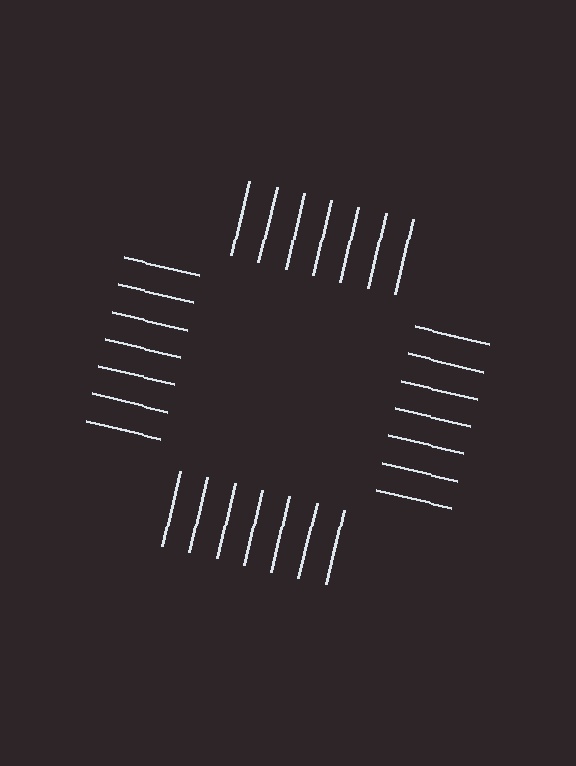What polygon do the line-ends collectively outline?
An illusory square — the line segments terminate on its edges but no continuous stroke is drawn.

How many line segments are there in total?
28 — 7 along each of the 4 edges.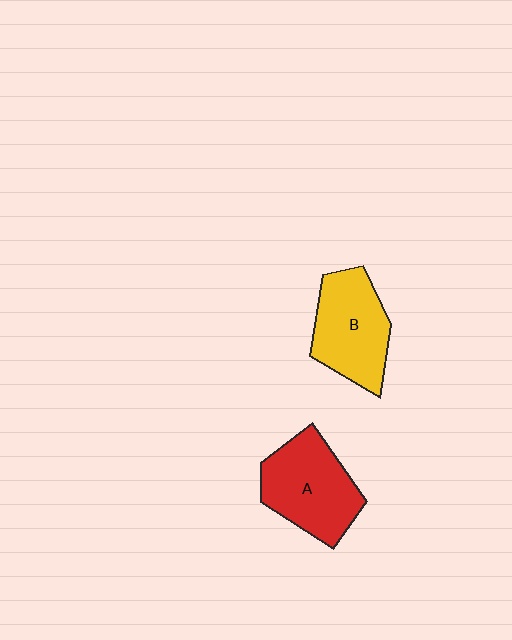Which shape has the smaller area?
Shape B (yellow).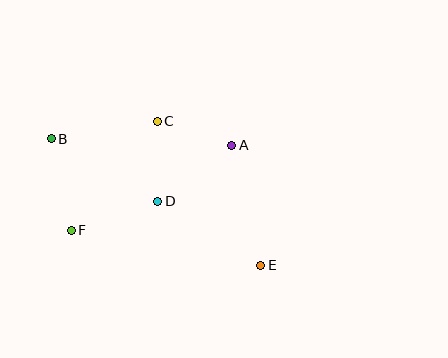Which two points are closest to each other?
Points A and C are closest to each other.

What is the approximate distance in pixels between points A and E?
The distance between A and E is approximately 124 pixels.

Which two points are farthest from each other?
Points B and E are farthest from each other.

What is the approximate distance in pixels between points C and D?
The distance between C and D is approximately 80 pixels.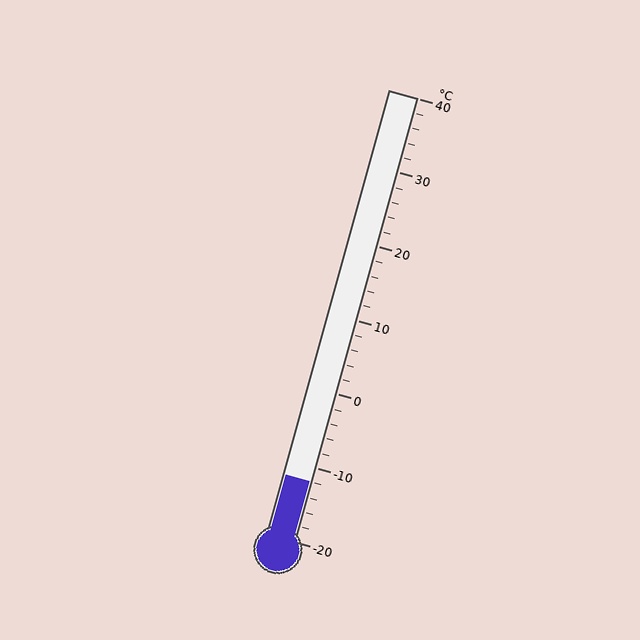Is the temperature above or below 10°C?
The temperature is below 10°C.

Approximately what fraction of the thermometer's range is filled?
The thermometer is filled to approximately 15% of its range.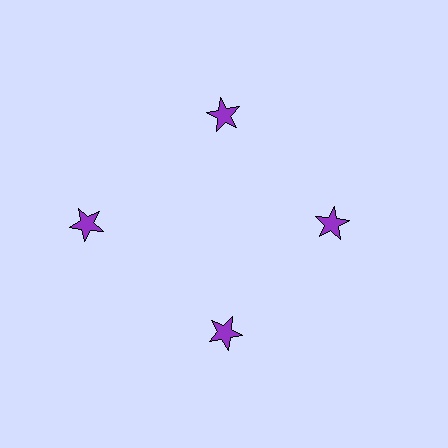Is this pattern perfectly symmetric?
No. The 4 purple stars are arranged in a ring, but one element near the 9 o'clock position is pushed outward from the center, breaking the 4-fold rotational symmetry.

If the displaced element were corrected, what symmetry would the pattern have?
It would have 4-fold rotational symmetry — the pattern would map onto itself every 90 degrees.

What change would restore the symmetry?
The symmetry would be restored by moving it inward, back onto the ring so that all 4 stars sit at equal angles and equal distance from the center.